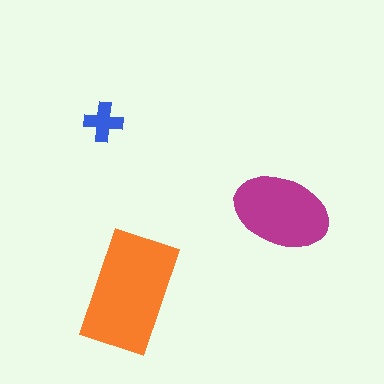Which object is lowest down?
The orange rectangle is bottommost.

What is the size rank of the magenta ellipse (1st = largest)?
2nd.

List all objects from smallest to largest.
The blue cross, the magenta ellipse, the orange rectangle.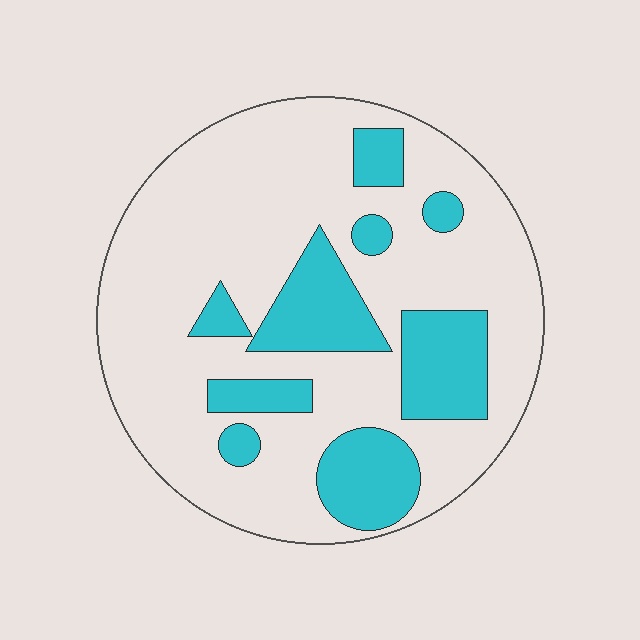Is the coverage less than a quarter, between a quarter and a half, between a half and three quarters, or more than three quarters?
Between a quarter and a half.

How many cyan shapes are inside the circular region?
9.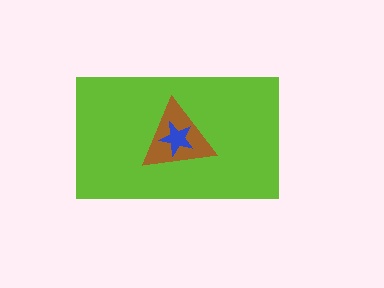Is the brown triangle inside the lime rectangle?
Yes.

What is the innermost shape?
The blue star.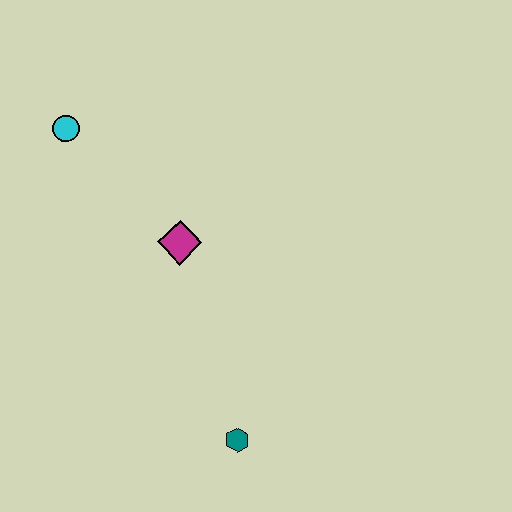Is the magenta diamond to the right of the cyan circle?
Yes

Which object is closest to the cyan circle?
The magenta diamond is closest to the cyan circle.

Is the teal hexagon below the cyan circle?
Yes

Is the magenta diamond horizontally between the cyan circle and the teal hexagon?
Yes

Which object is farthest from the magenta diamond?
The teal hexagon is farthest from the magenta diamond.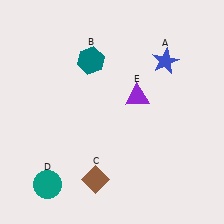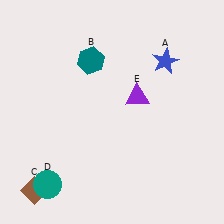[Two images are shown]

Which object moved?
The brown diamond (C) moved left.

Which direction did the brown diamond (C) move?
The brown diamond (C) moved left.